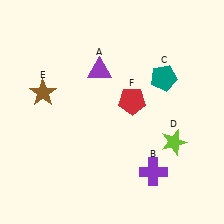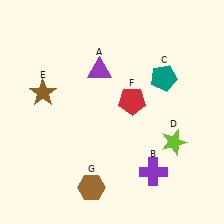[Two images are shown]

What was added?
A brown hexagon (G) was added in Image 2.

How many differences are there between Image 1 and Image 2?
There is 1 difference between the two images.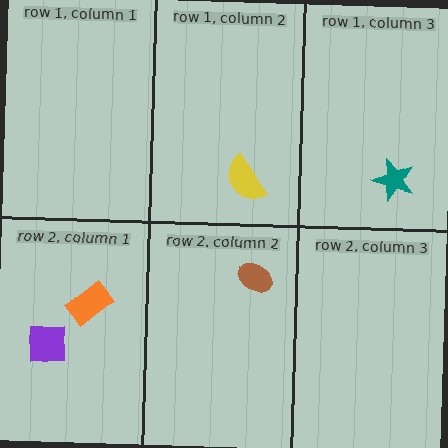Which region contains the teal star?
The row 1, column 3 region.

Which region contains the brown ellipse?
The row 2, column 2 region.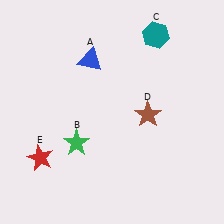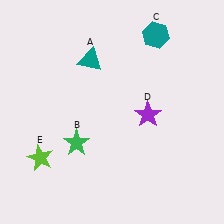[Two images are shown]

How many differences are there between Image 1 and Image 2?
There are 3 differences between the two images.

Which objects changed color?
A changed from blue to teal. D changed from brown to purple. E changed from red to lime.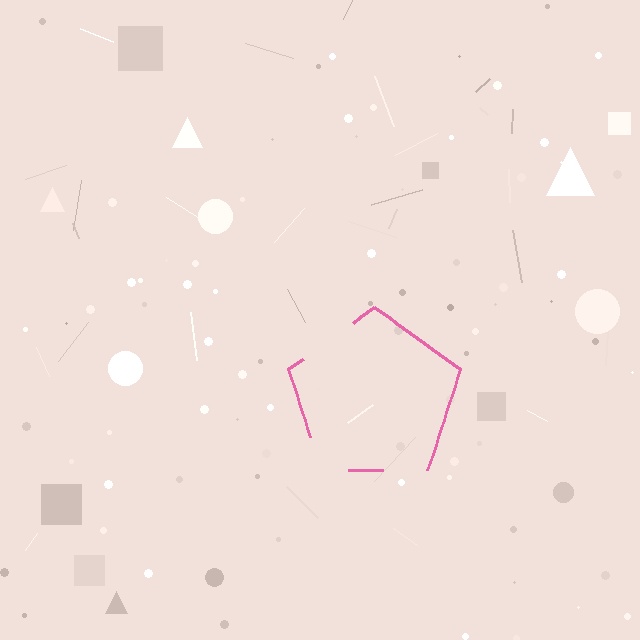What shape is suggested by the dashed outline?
The dashed outline suggests a pentagon.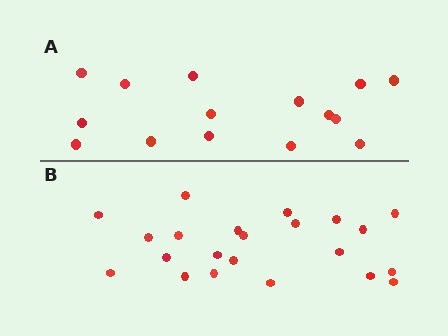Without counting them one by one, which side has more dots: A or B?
Region B (the bottom region) has more dots.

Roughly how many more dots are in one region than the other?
Region B has roughly 8 or so more dots than region A.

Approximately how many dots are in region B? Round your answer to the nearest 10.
About 20 dots. (The exact count is 22, which rounds to 20.)